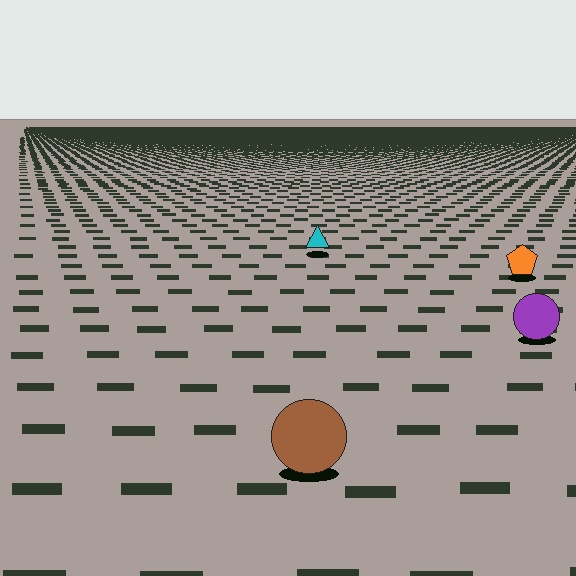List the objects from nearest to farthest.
From nearest to farthest: the brown circle, the purple circle, the orange pentagon, the cyan triangle.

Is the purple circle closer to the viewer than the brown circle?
No. The brown circle is closer — you can tell from the texture gradient: the ground texture is coarser near it.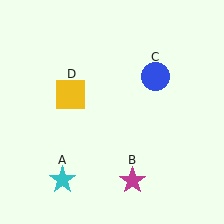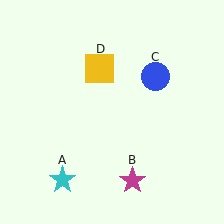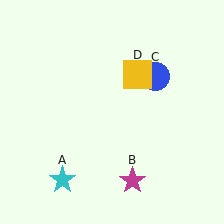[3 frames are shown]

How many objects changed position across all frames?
1 object changed position: yellow square (object D).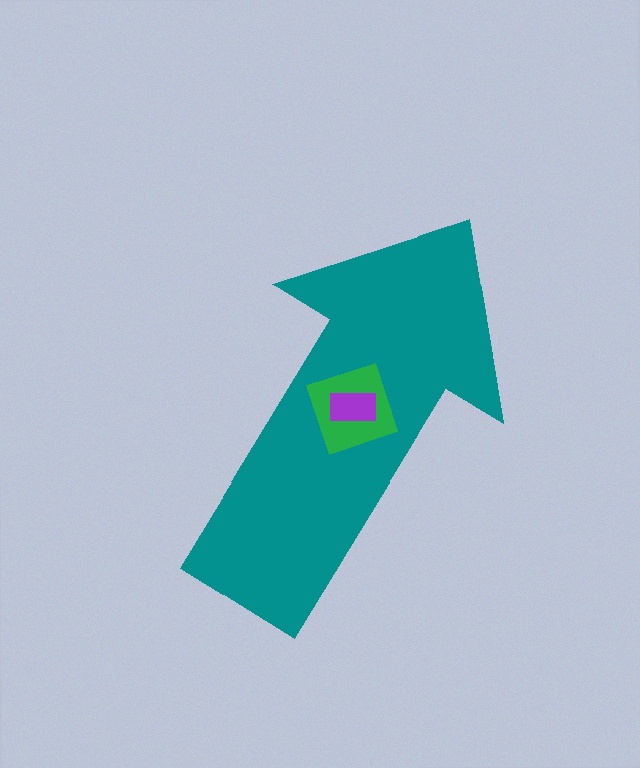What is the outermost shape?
The teal arrow.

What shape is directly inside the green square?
The purple rectangle.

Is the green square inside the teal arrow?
Yes.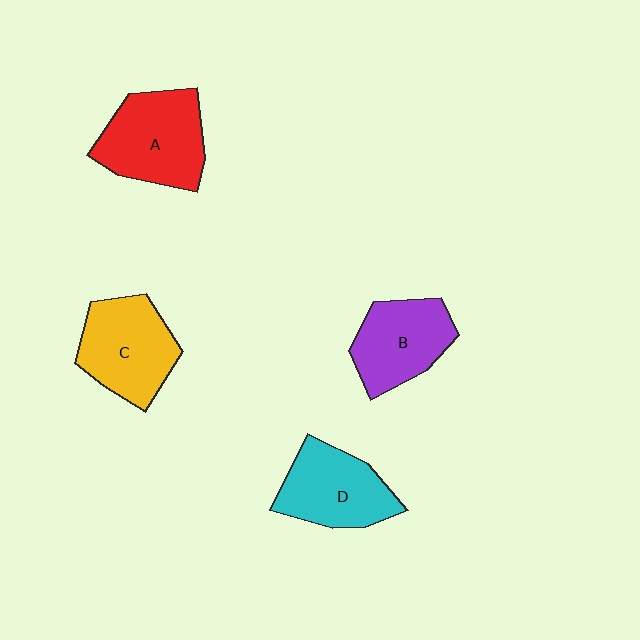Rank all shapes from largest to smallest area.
From largest to smallest: A (red), C (yellow), D (cyan), B (purple).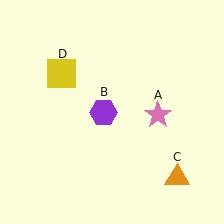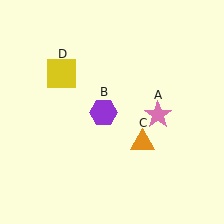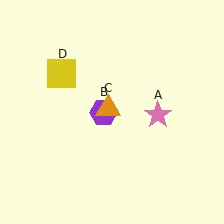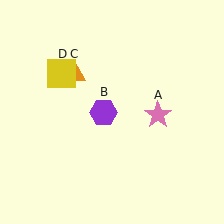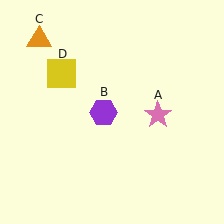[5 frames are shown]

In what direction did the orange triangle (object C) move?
The orange triangle (object C) moved up and to the left.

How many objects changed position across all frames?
1 object changed position: orange triangle (object C).